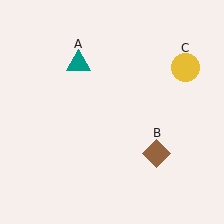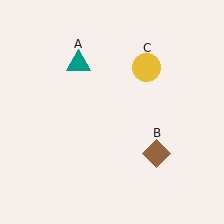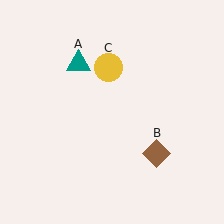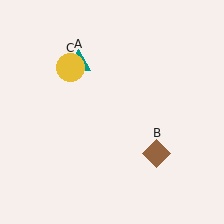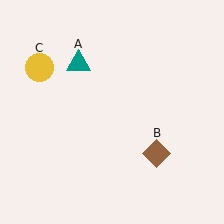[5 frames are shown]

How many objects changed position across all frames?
1 object changed position: yellow circle (object C).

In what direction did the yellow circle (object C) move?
The yellow circle (object C) moved left.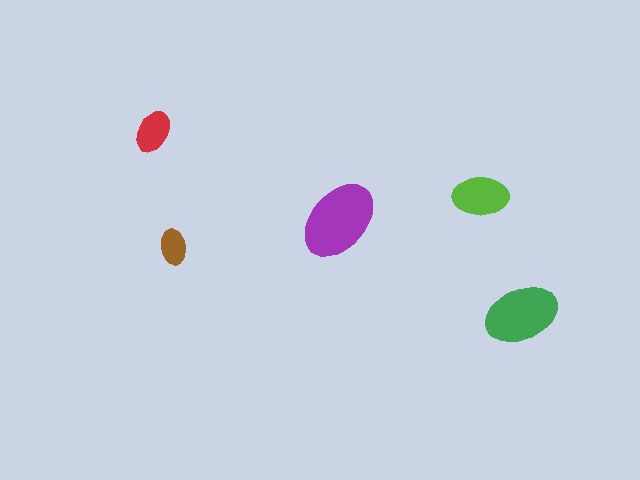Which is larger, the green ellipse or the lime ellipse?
The green one.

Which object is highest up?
The red ellipse is topmost.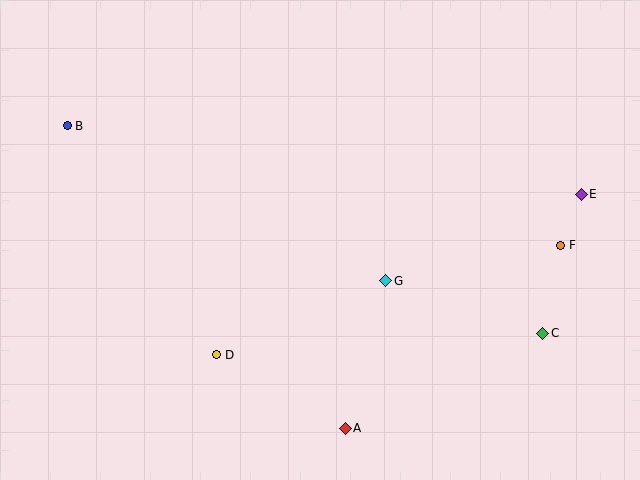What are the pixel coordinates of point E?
Point E is at (581, 194).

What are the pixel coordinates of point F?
Point F is at (561, 245).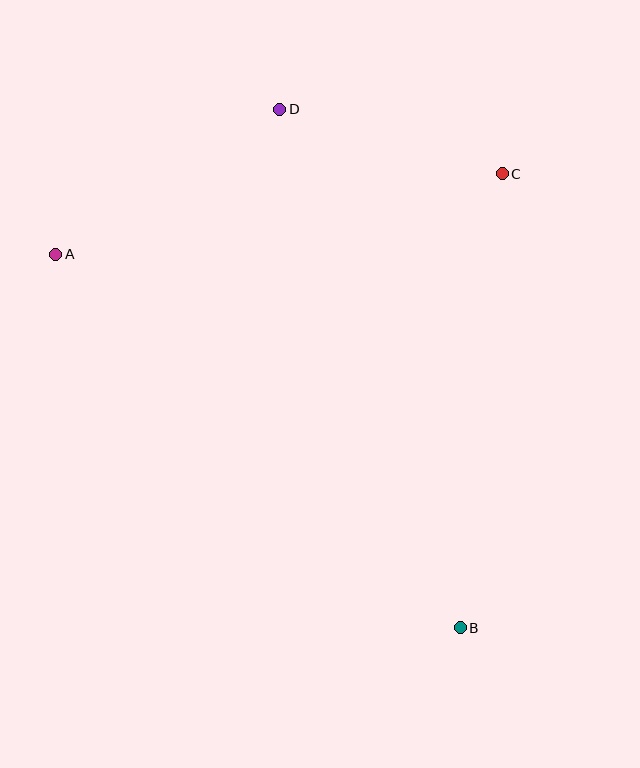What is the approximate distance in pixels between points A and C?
The distance between A and C is approximately 454 pixels.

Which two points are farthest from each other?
Points A and B are farthest from each other.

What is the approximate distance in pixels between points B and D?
The distance between B and D is approximately 549 pixels.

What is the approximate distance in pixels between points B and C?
The distance between B and C is approximately 456 pixels.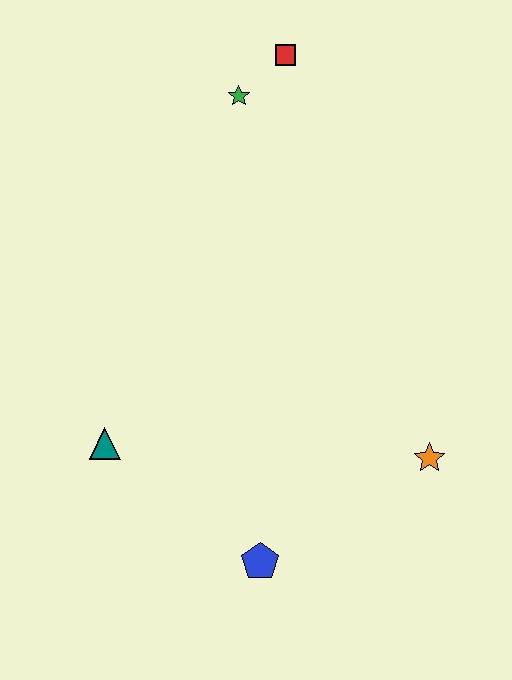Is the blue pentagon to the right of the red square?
No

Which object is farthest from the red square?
The blue pentagon is farthest from the red square.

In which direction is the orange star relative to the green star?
The orange star is below the green star.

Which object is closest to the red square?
The green star is closest to the red square.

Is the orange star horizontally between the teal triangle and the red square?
No